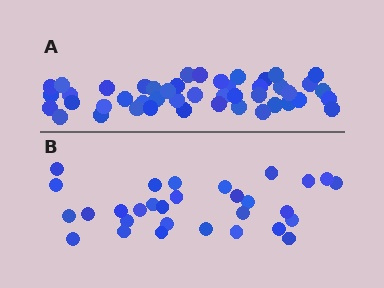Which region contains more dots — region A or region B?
Region A (the top region) has more dots.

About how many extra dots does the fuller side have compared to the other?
Region A has approximately 15 more dots than region B.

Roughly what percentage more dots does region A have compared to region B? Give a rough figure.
About 55% more.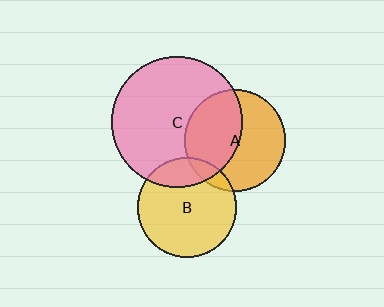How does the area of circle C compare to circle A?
Approximately 1.7 times.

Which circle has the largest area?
Circle C (pink).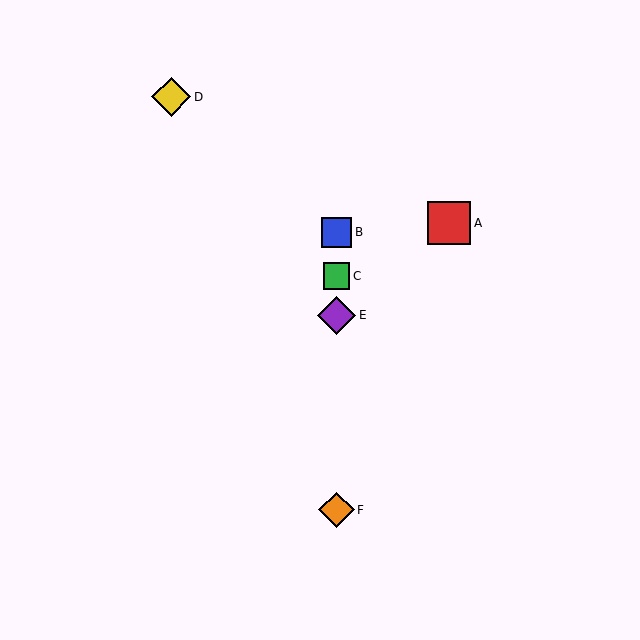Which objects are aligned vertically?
Objects B, C, E, F are aligned vertically.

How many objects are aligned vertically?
4 objects (B, C, E, F) are aligned vertically.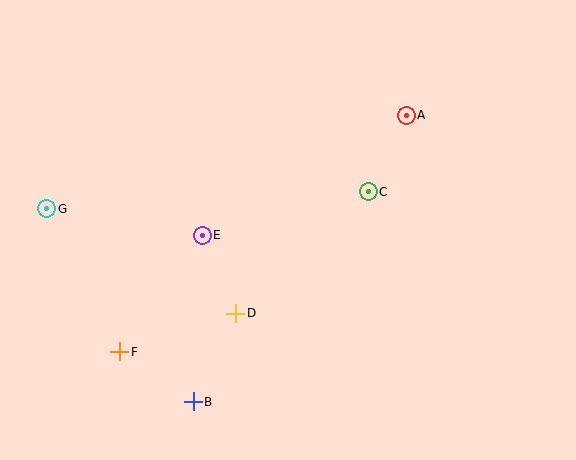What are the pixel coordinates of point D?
Point D is at (236, 313).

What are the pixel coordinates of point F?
Point F is at (120, 352).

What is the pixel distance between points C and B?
The distance between C and B is 273 pixels.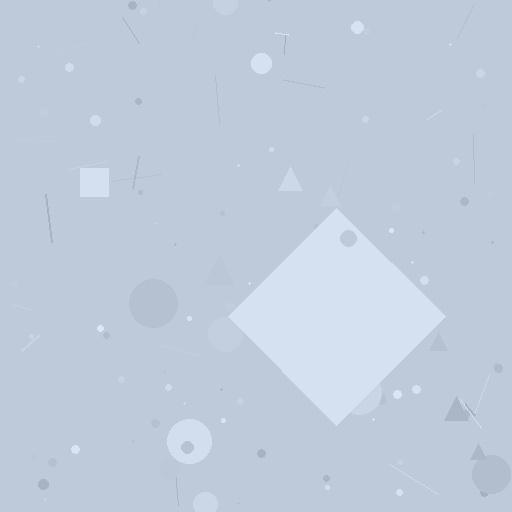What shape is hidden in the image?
A diamond is hidden in the image.